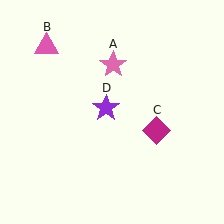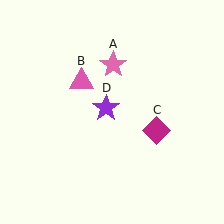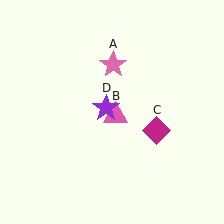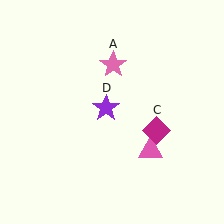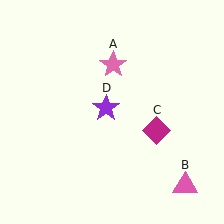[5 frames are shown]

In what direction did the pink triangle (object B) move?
The pink triangle (object B) moved down and to the right.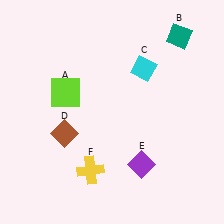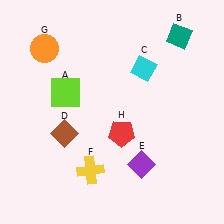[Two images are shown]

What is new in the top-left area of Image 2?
An orange circle (G) was added in the top-left area of Image 2.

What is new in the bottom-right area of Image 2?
A red pentagon (H) was added in the bottom-right area of Image 2.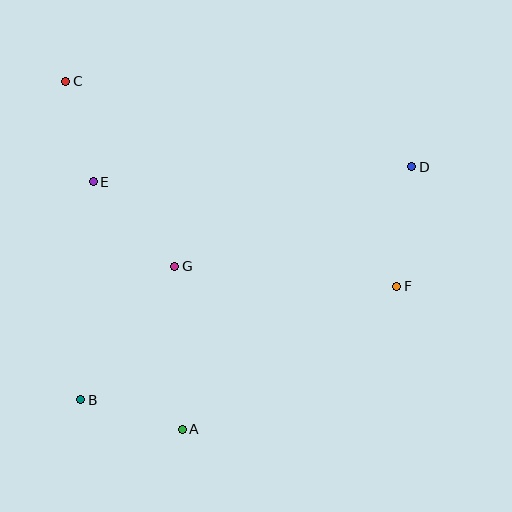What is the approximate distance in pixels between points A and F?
The distance between A and F is approximately 258 pixels.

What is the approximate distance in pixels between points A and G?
The distance between A and G is approximately 163 pixels.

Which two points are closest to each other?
Points C and E are closest to each other.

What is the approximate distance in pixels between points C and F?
The distance between C and F is approximately 389 pixels.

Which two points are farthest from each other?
Points B and D are farthest from each other.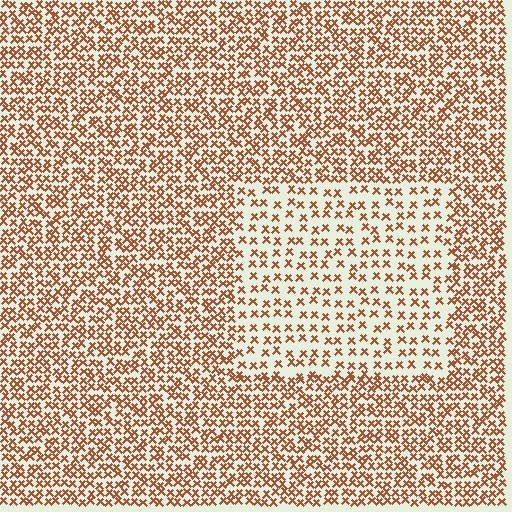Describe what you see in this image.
The image contains small brown elements arranged at two different densities. A rectangle-shaped region is visible where the elements are less densely packed than the surrounding area.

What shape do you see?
I see a rectangle.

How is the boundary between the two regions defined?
The boundary is defined by a change in element density (approximately 2.0x ratio). All elements are the same color, size, and shape.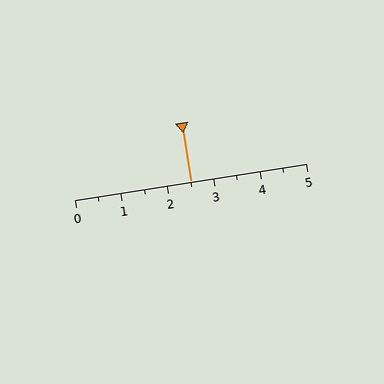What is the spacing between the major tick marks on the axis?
The major ticks are spaced 1 apart.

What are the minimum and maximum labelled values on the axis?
The axis runs from 0 to 5.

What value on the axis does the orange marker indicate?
The marker indicates approximately 2.5.